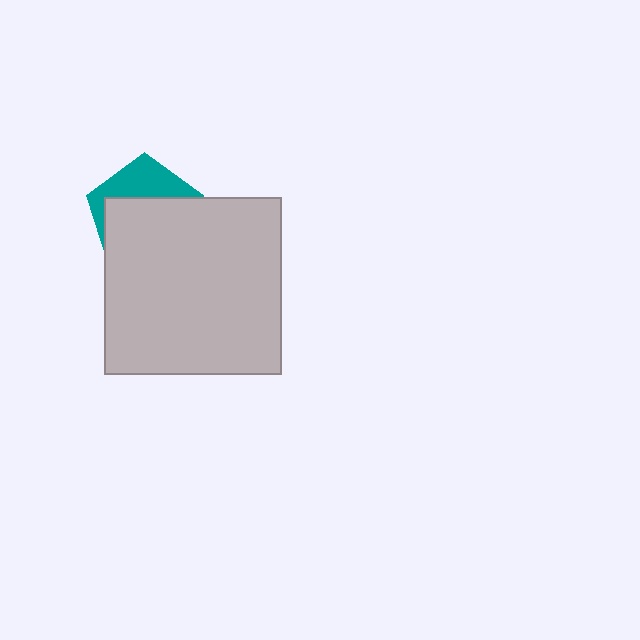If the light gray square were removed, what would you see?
You would see the complete teal pentagon.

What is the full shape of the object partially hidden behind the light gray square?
The partially hidden object is a teal pentagon.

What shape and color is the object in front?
The object in front is a light gray square.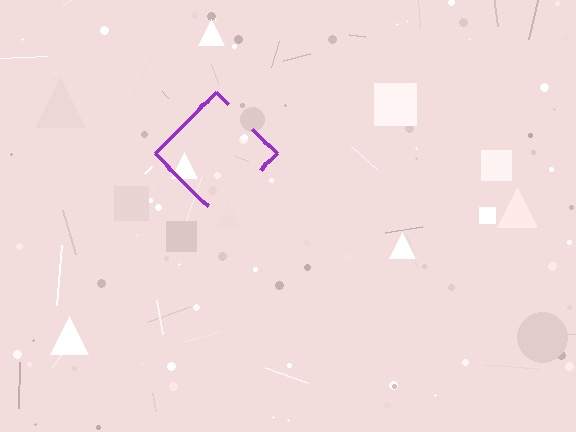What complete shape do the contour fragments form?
The contour fragments form a diamond.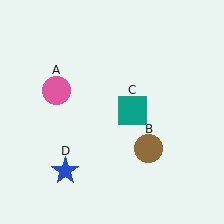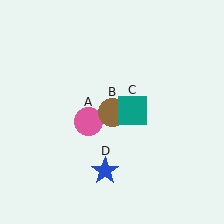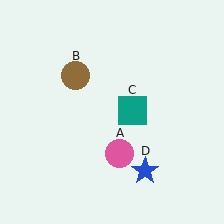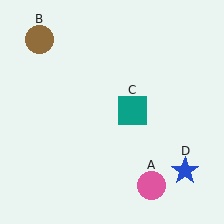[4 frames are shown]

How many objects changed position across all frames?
3 objects changed position: pink circle (object A), brown circle (object B), blue star (object D).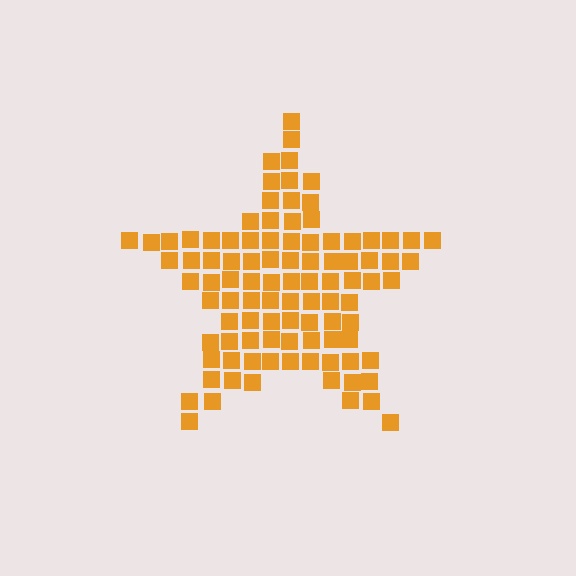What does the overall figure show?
The overall figure shows a star.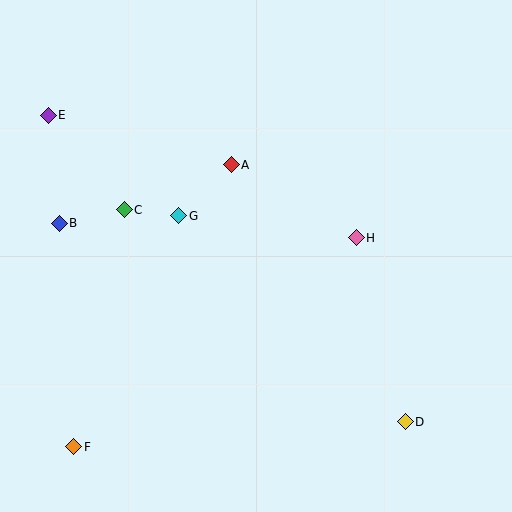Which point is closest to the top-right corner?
Point H is closest to the top-right corner.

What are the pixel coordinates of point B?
Point B is at (59, 223).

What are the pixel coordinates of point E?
Point E is at (48, 115).